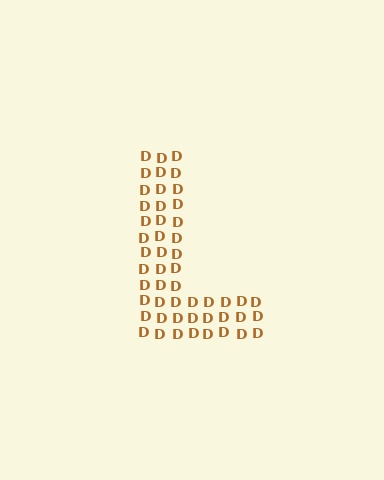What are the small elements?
The small elements are letter D's.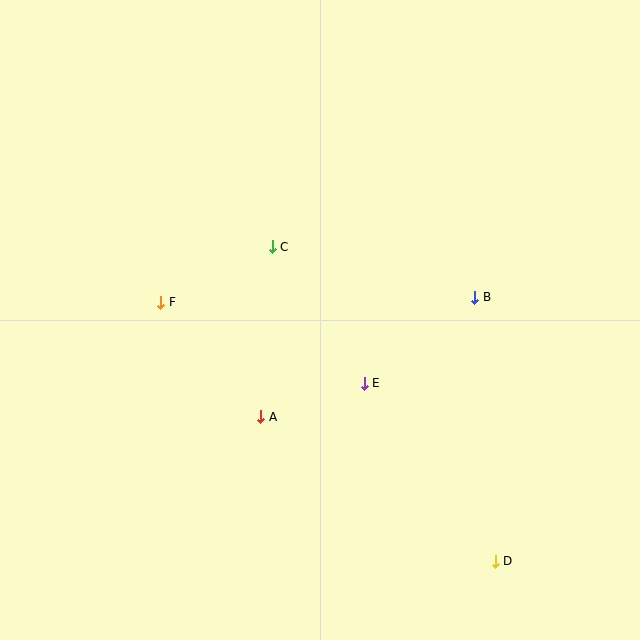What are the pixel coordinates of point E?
Point E is at (364, 383).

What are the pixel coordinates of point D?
Point D is at (495, 561).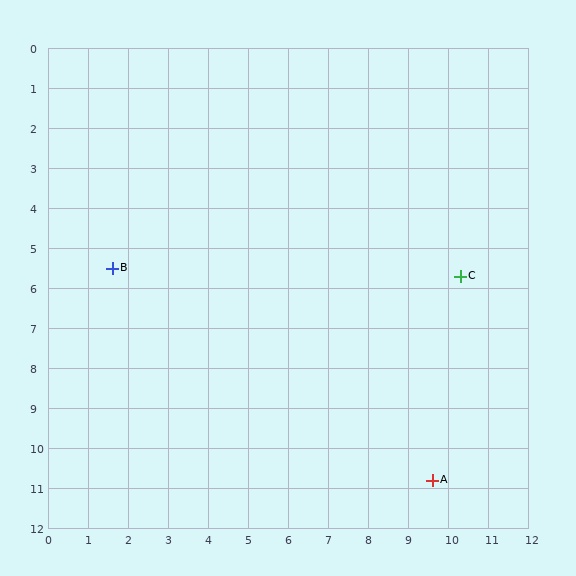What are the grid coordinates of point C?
Point C is at approximately (10.3, 5.7).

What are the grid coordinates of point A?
Point A is at approximately (9.6, 10.8).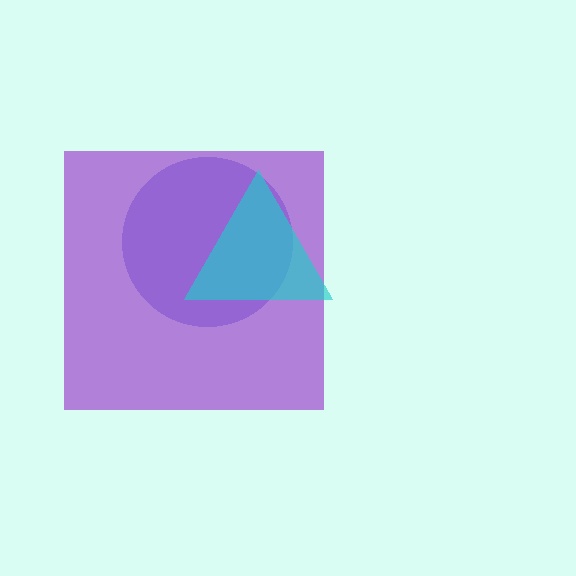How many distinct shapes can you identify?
There are 3 distinct shapes: a blue circle, a purple square, a cyan triangle.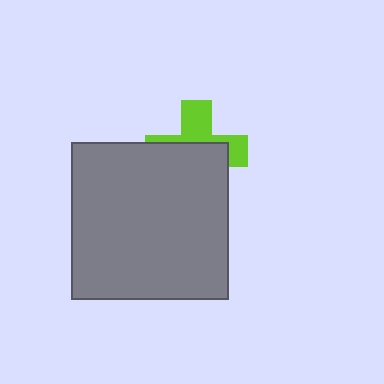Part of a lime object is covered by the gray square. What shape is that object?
It is a cross.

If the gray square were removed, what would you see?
You would see the complete lime cross.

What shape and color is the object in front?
The object in front is a gray square.